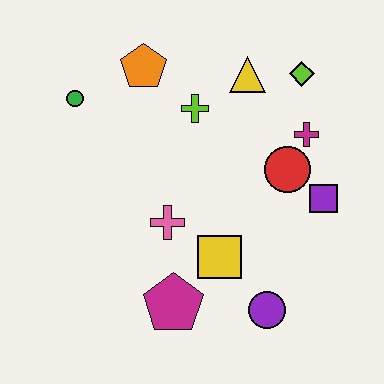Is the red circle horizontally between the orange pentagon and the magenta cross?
Yes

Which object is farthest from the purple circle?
The green circle is farthest from the purple circle.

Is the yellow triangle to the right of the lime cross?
Yes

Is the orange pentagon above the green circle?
Yes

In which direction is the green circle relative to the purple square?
The green circle is to the left of the purple square.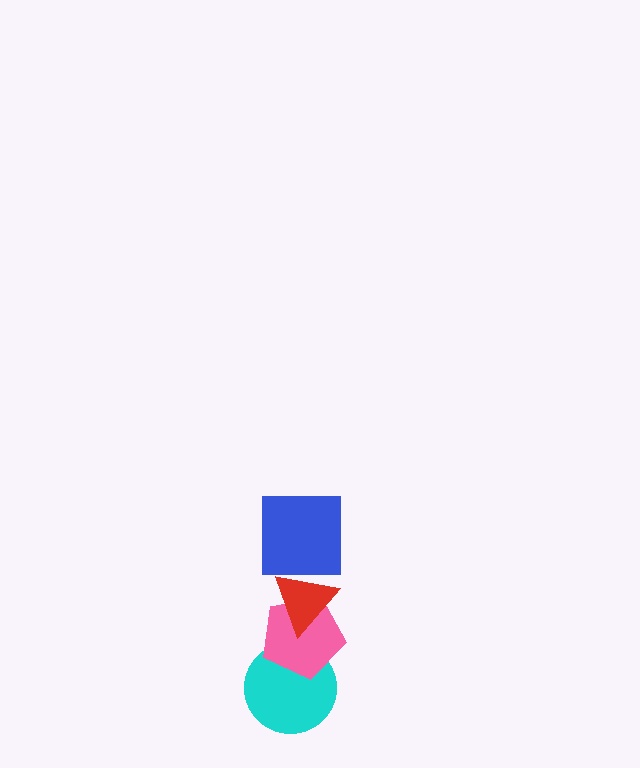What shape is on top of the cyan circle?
The pink pentagon is on top of the cyan circle.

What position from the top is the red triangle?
The red triangle is 2nd from the top.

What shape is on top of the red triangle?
The blue square is on top of the red triangle.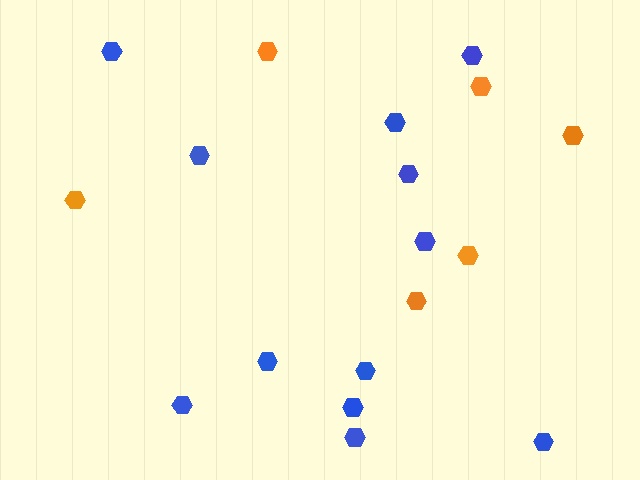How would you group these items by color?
There are 2 groups: one group of orange hexagons (6) and one group of blue hexagons (12).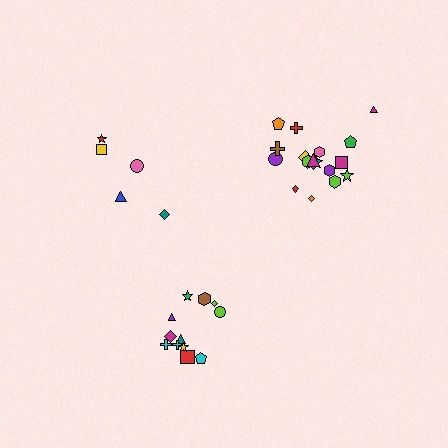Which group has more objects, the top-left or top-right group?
The top-right group.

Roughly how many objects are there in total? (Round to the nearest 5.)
Roughly 35 objects in total.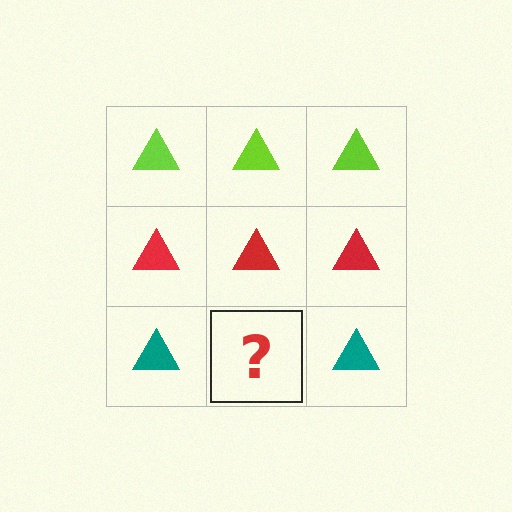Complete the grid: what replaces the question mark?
The question mark should be replaced with a teal triangle.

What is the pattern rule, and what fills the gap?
The rule is that each row has a consistent color. The gap should be filled with a teal triangle.